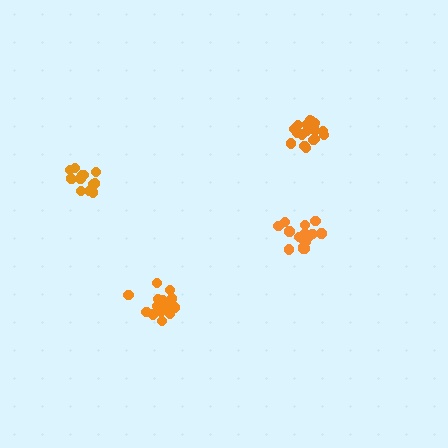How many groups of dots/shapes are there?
There are 4 groups.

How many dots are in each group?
Group 1: 18 dots, Group 2: 14 dots, Group 3: 18 dots, Group 4: 16 dots (66 total).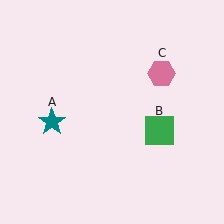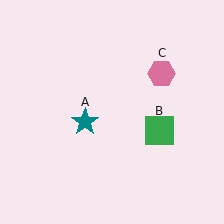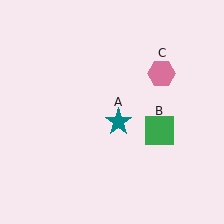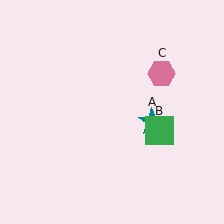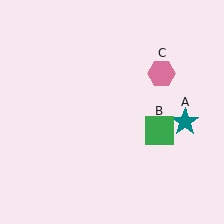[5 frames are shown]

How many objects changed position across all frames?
1 object changed position: teal star (object A).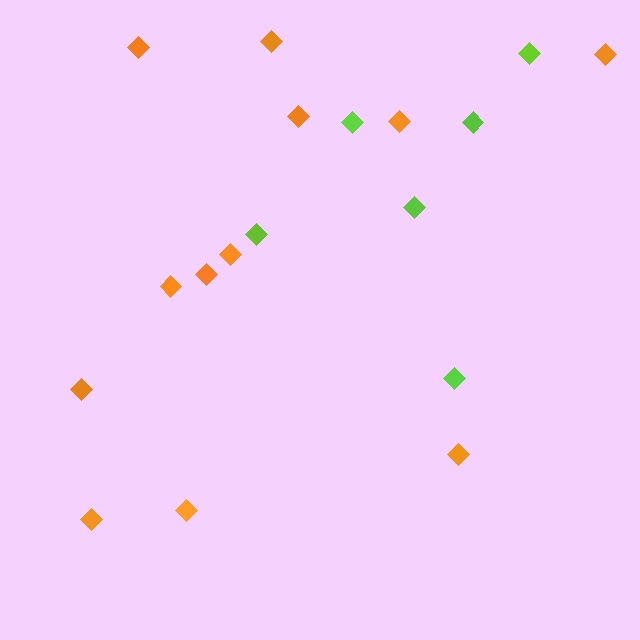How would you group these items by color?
There are 2 groups: one group of lime diamonds (6) and one group of orange diamonds (12).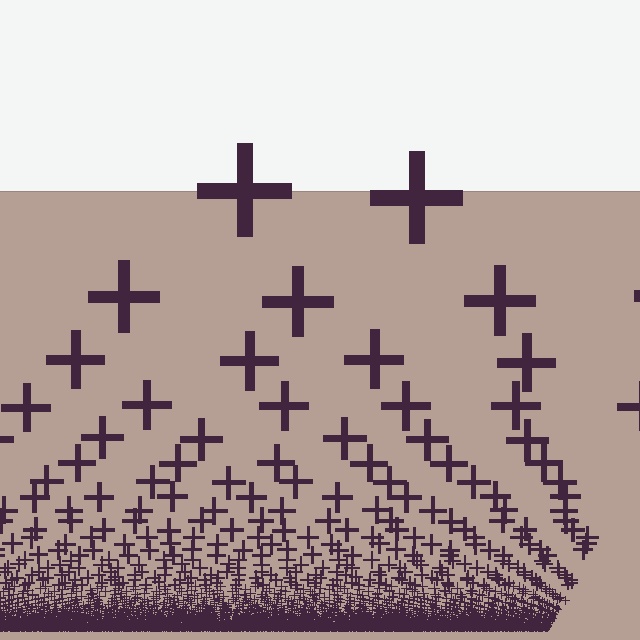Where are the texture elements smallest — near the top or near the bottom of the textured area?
Near the bottom.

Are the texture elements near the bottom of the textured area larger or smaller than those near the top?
Smaller. The gradient is inverted — elements near the bottom are smaller and denser.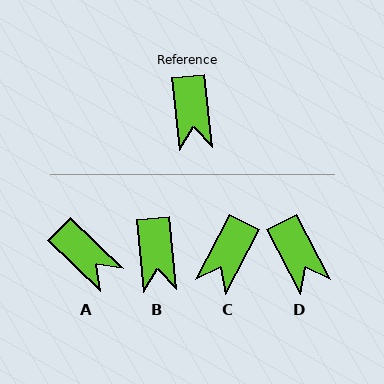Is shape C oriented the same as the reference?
No, it is off by about 33 degrees.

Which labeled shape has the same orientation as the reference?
B.